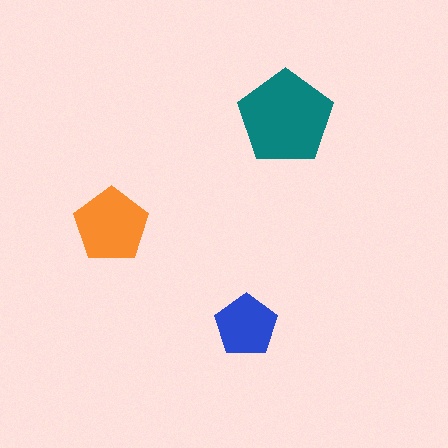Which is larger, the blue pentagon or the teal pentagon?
The teal one.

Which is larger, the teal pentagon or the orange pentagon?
The teal one.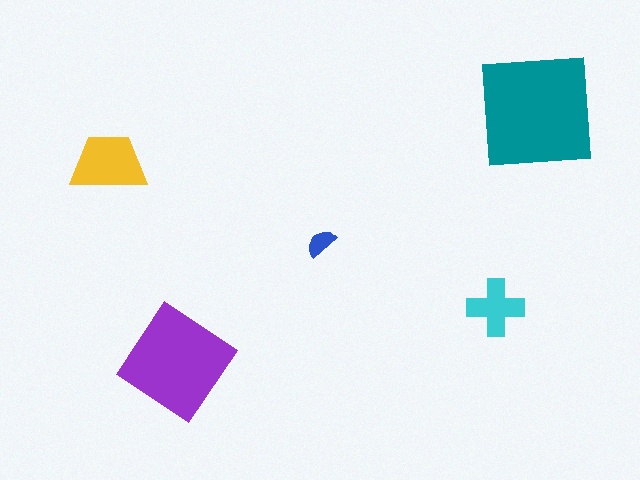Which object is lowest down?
The purple diamond is bottommost.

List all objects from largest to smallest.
The teal square, the purple diamond, the yellow trapezoid, the cyan cross, the blue semicircle.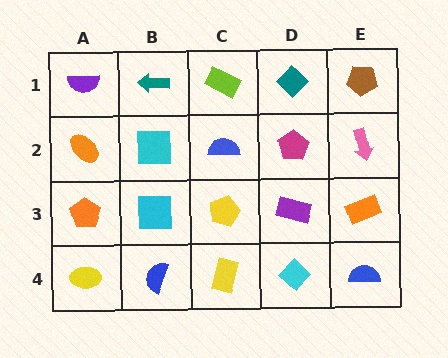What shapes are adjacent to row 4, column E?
An orange rectangle (row 3, column E), a cyan diamond (row 4, column D).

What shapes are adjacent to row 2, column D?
A teal diamond (row 1, column D), a purple rectangle (row 3, column D), a blue semicircle (row 2, column C), a pink arrow (row 2, column E).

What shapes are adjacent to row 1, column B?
A cyan square (row 2, column B), a purple semicircle (row 1, column A), a lime rectangle (row 1, column C).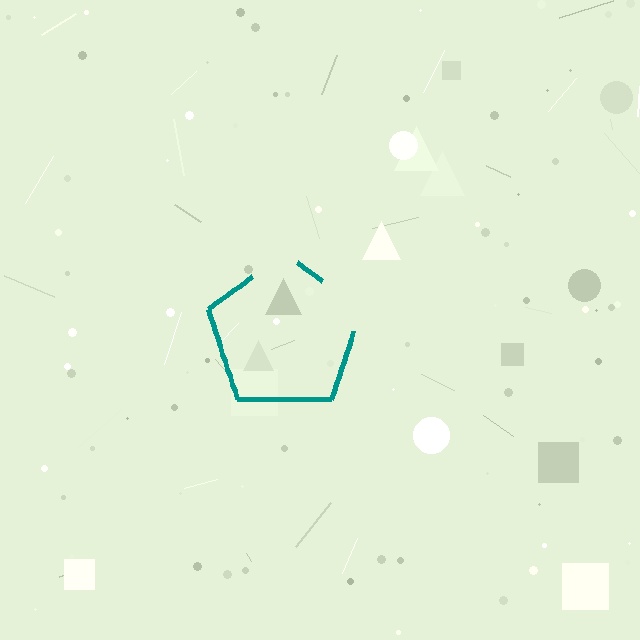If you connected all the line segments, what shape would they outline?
They would outline a pentagon.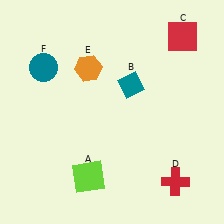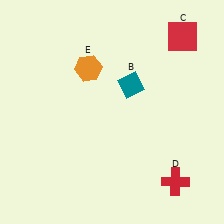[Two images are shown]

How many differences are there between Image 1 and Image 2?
There are 2 differences between the two images.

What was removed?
The teal circle (F), the lime square (A) were removed in Image 2.